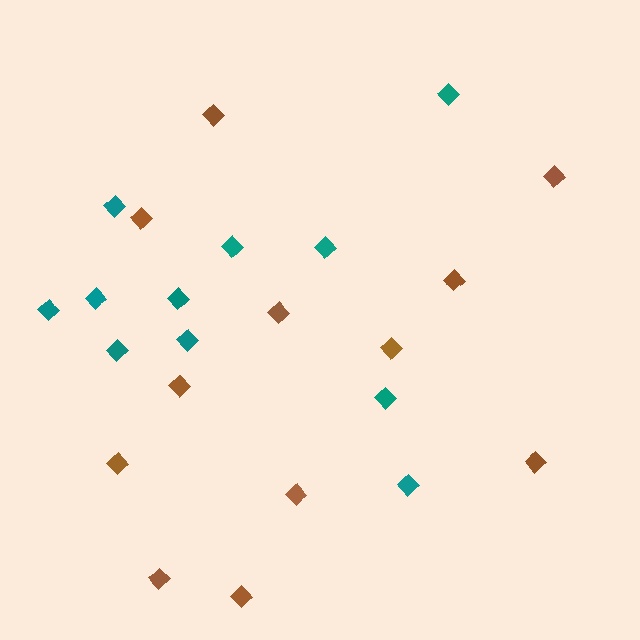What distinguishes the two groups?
There are 2 groups: one group of brown diamonds (12) and one group of teal diamonds (11).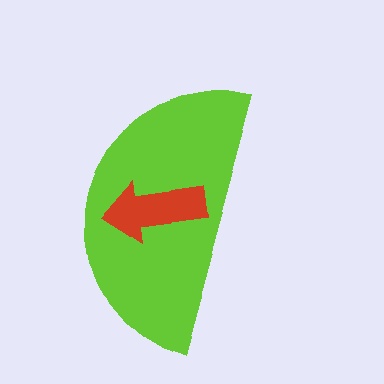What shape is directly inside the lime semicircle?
The red arrow.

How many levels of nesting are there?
2.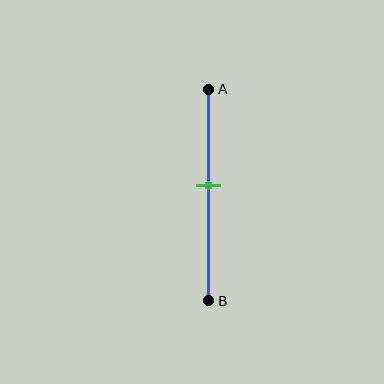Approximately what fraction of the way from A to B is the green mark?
The green mark is approximately 45% of the way from A to B.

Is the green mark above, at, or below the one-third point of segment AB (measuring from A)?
The green mark is below the one-third point of segment AB.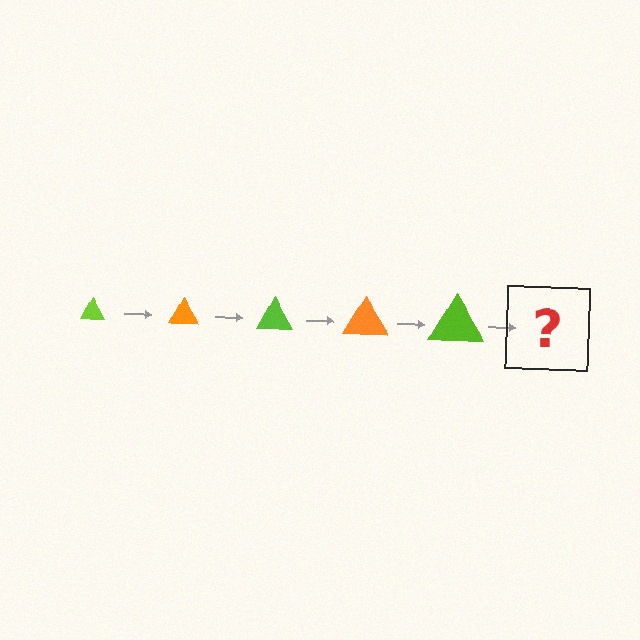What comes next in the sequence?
The next element should be an orange triangle, larger than the previous one.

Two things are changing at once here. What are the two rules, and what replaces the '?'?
The two rules are that the triangle grows larger each step and the color cycles through lime and orange. The '?' should be an orange triangle, larger than the previous one.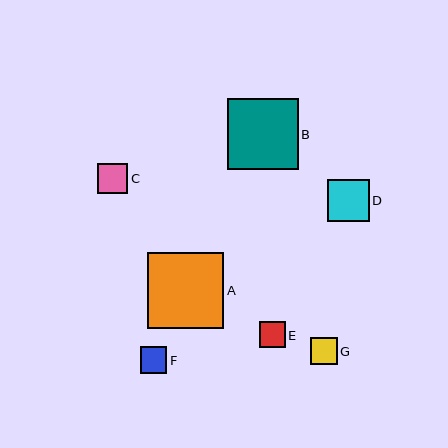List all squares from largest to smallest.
From largest to smallest: A, B, D, C, G, F, E.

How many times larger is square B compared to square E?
Square B is approximately 2.8 times the size of square E.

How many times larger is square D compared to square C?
Square D is approximately 1.4 times the size of square C.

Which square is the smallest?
Square E is the smallest with a size of approximately 25 pixels.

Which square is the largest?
Square A is the largest with a size of approximately 76 pixels.